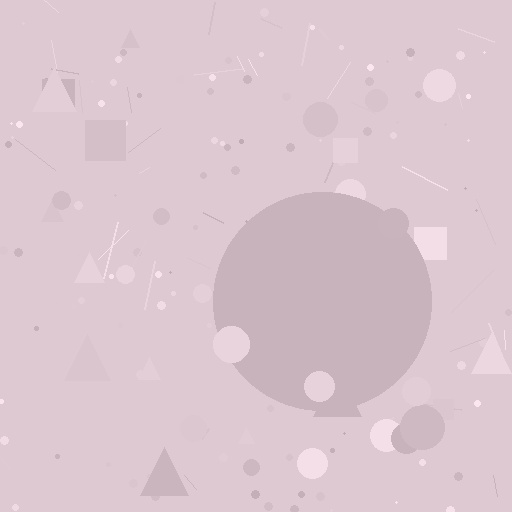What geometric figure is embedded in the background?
A circle is embedded in the background.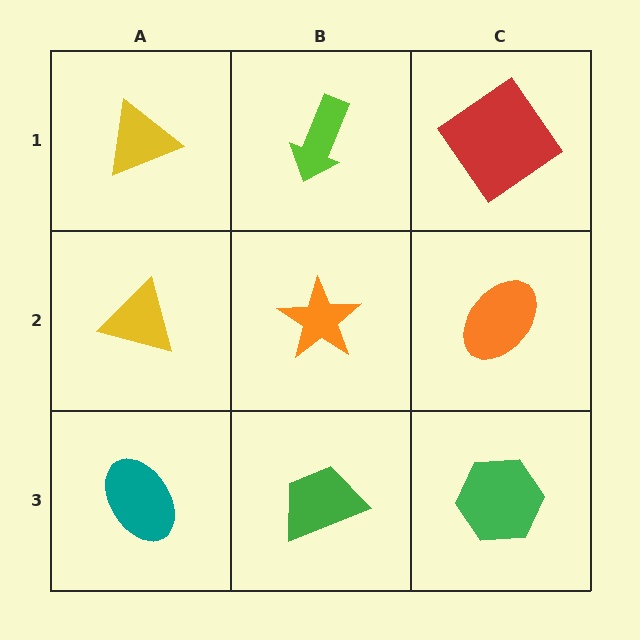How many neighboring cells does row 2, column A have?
3.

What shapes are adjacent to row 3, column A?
A yellow triangle (row 2, column A), a green trapezoid (row 3, column B).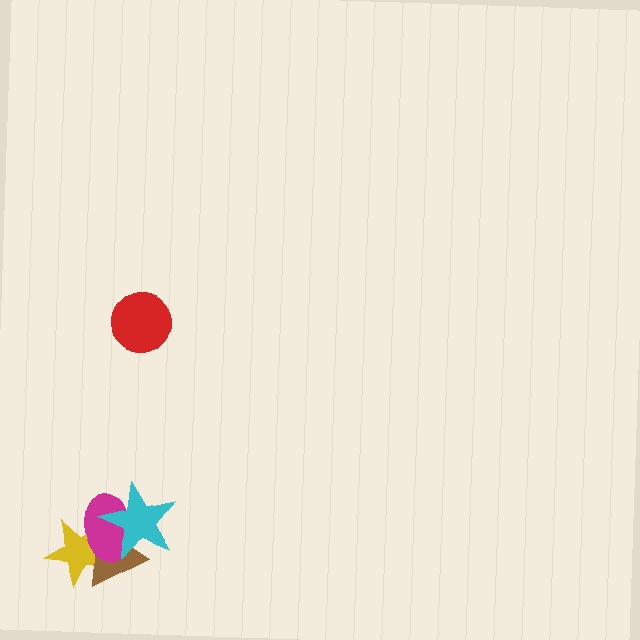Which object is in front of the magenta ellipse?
The cyan star is in front of the magenta ellipse.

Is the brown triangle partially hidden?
Yes, it is partially covered by another shape.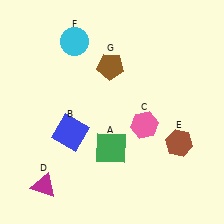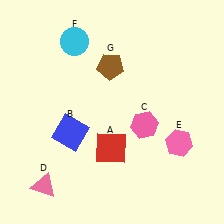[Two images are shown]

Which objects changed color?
A changed from green to red. D changed from magenta to pink. E changed from brown to pink.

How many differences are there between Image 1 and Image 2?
There are 3 differences between the two images.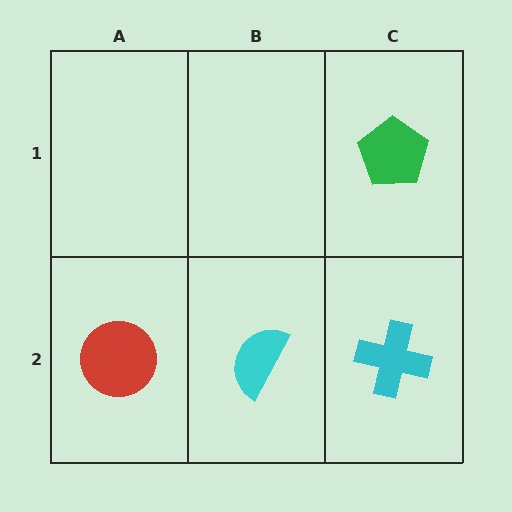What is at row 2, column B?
A cyan semicircle.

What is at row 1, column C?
A green pentagon.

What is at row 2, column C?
A cyan cross.